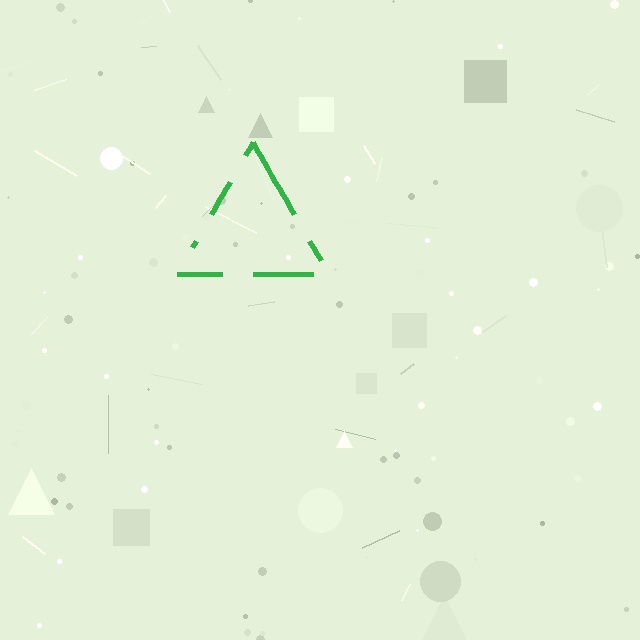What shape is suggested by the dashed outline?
The dashed outline suggests a triangle.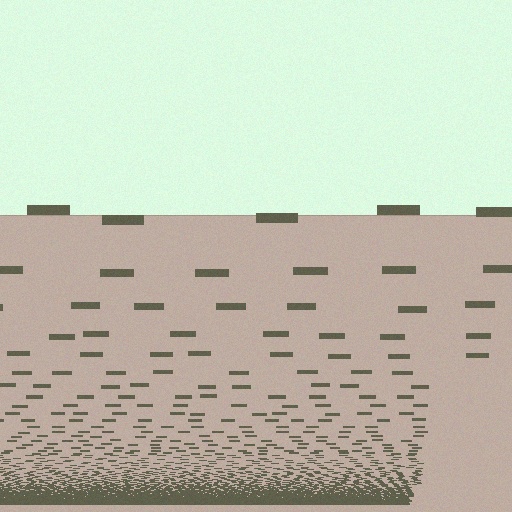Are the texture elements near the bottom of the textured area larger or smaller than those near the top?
Smaller. The gradient is inverted — elements near the bottom are smaller and denser.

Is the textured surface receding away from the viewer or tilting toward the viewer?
The surface appears to tilt toward the viewer. Texture elements get larger and sparser toward the top.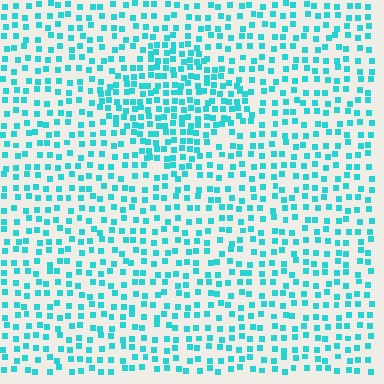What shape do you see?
I see a diamond.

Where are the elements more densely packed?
The elements are more densely packed inside the diamond boundary.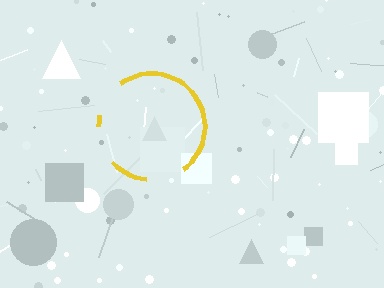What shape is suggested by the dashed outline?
The dashed outline suggests a circle.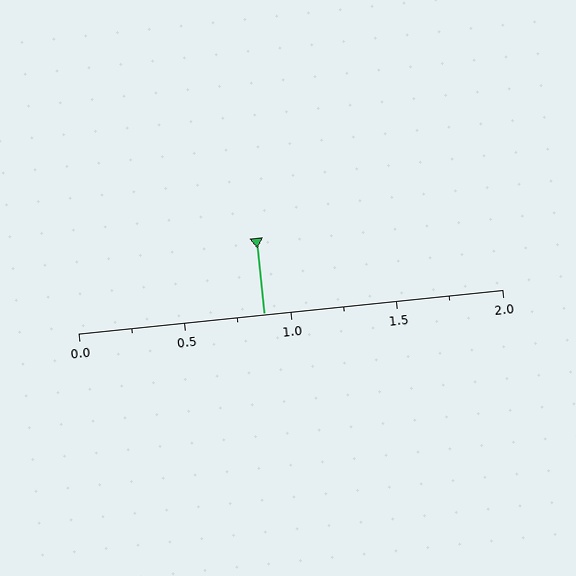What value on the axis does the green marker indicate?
The marker indicates approximately 0.88.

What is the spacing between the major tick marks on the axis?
The major ticks are spaced 0.5 apart.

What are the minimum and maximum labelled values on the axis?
The axis runs from 0.0 to 2.0.